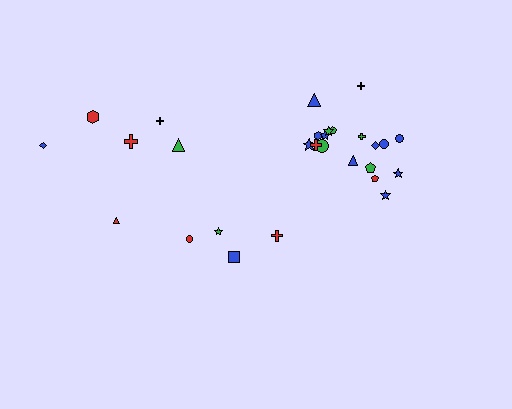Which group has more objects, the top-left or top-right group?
The top-right group.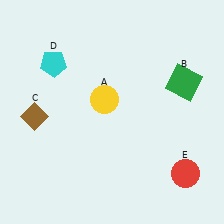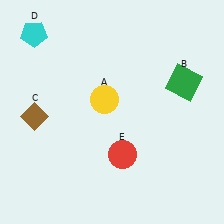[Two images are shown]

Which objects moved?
The objects that moved are: the cyan pentagon (D), the red circle (E).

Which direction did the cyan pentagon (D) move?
The cyan pentagon (D) moved up.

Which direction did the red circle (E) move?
The red circle (E) moved left.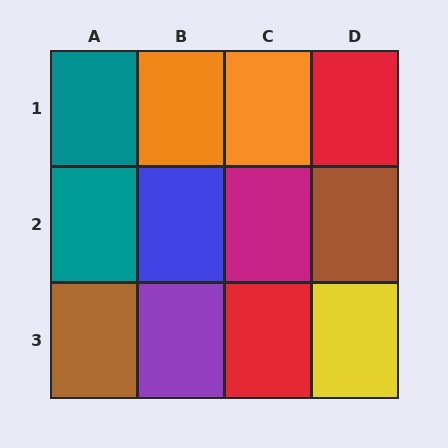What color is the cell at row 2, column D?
Brown.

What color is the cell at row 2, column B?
Blue.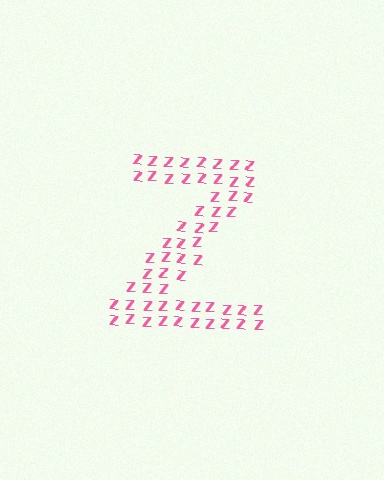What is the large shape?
The large shape is the letter Z.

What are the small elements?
The small elements are letter Z's.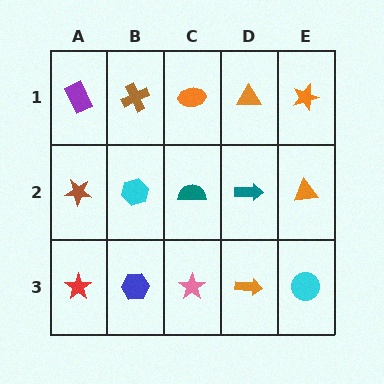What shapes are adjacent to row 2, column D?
An orange triangle (row 1, column D), an orange arrow (row 3, column D), a teal semicircle (row 2, column C), an orange triangle (row 2, column E).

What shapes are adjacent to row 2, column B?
A brown cross (row 1, column B), a blue hexagon (row 3, column B), a brown star (row 2, column A), a teal semicircle (row 2, column C).